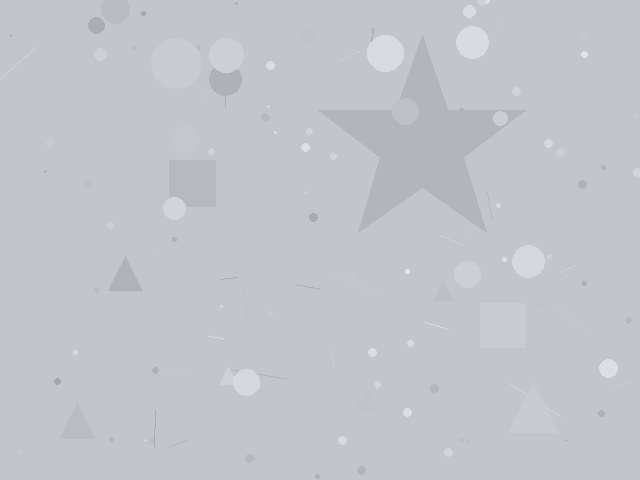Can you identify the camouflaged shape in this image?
The camouflaged shape is a star.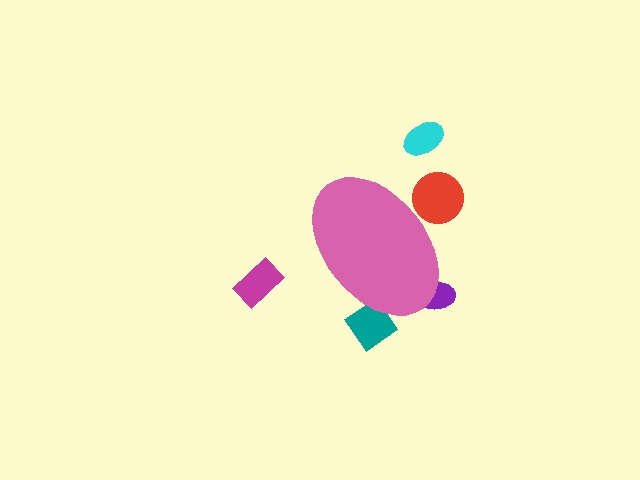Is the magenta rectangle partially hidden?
No, the magenta rectangle is fully visible.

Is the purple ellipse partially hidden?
Yes, the purple ellipse is partially hidden behind the pink ellipse.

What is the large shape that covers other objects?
A pink ellipse.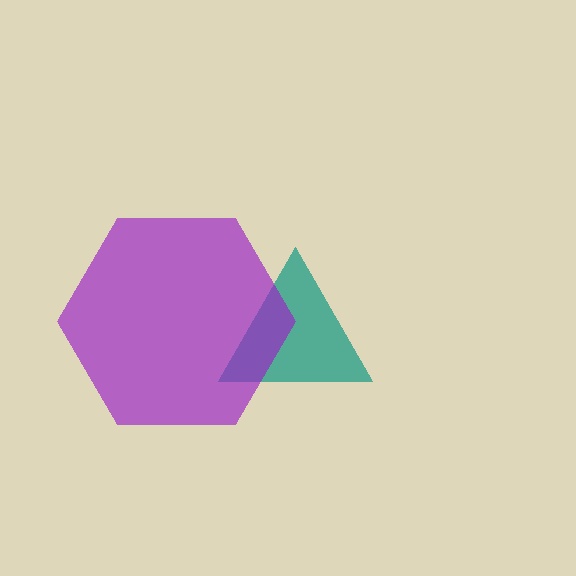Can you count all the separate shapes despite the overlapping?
Yes, there are 2 separate shapes.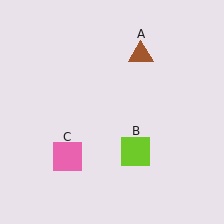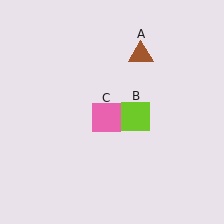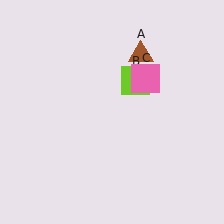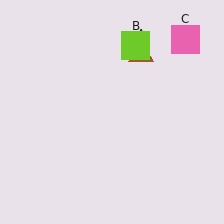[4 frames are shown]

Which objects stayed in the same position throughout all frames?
Brown triangle (object A) remained stationary.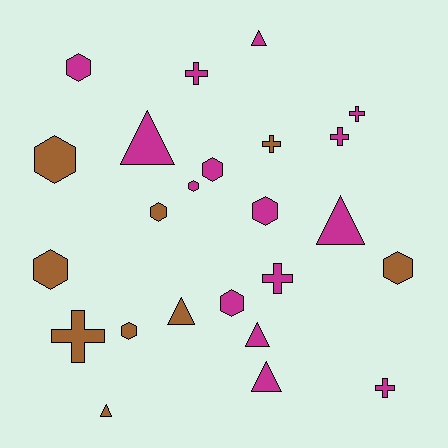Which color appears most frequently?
Magenta, with 15 objects.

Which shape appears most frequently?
Hexagon, with 10 objects.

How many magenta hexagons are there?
There are 5 magenta hexagons.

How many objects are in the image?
There are 24 objects.